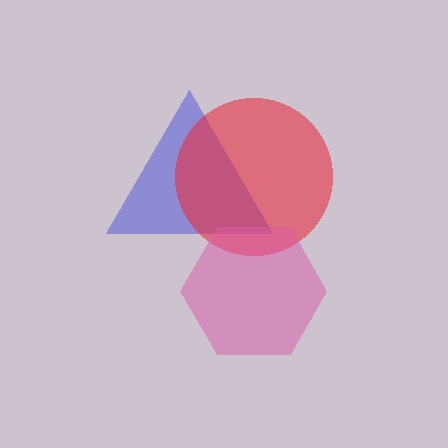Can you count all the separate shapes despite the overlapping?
Yes, there are 3 separate shapes.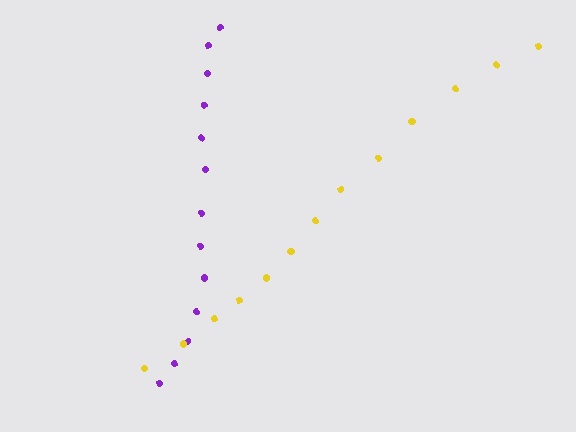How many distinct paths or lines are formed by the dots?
There are 2 distinct paths.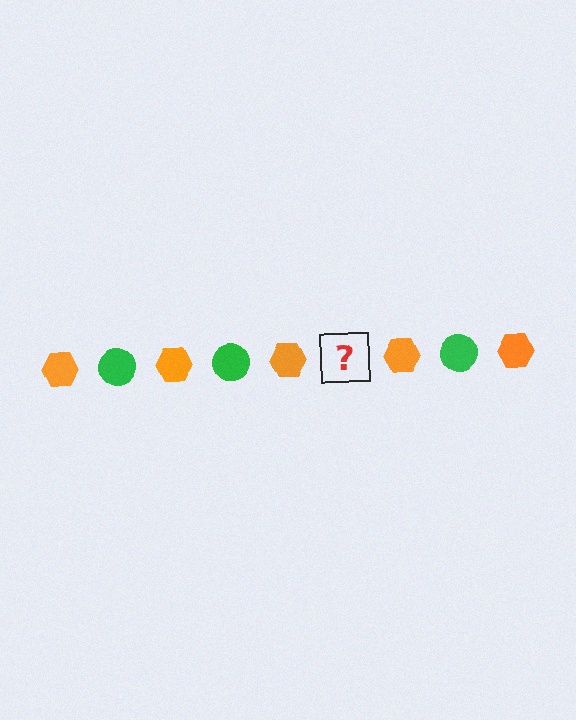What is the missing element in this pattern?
The missing element is a green circle.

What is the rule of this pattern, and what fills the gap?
The rule is that the pattern alternates between orange hexagon and green circle. The gap should be filled with a green circle.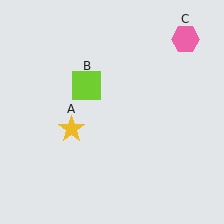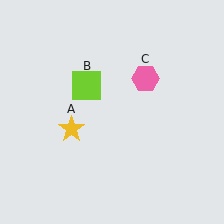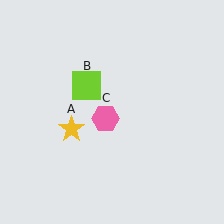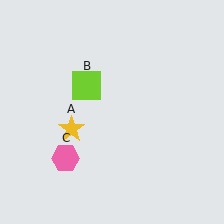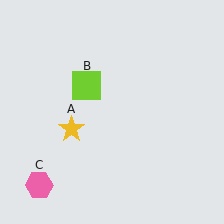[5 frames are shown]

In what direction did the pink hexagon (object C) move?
The pink hexagon (object C) moved down and to the left.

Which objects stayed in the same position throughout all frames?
Yellow star (object A) and lime square (object B) remained stationary.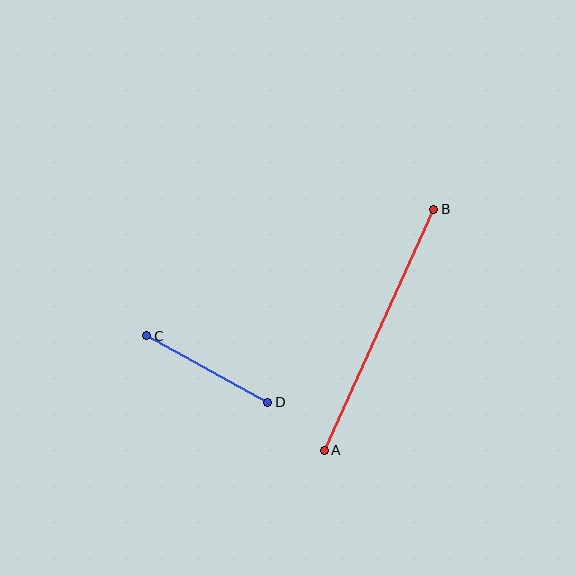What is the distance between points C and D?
The distance is approximately 138 pixels.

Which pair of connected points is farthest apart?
Points A and B are farthest apart.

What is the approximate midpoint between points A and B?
The midpoint is at approximately (379, 330) pixels.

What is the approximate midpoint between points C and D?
The midpoint is at approximately (207, 369) pixels.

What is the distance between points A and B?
The distance is approximately 265 pixels.